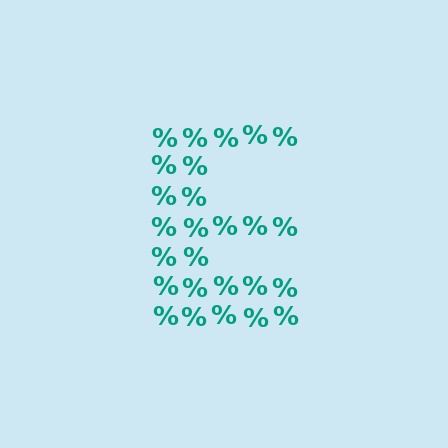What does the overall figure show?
The overall figure shows the letter E.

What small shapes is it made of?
It is made of small percent signs.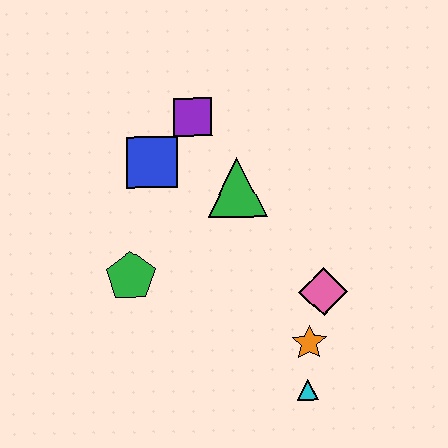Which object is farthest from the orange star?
The purple square is farthest from the orange star.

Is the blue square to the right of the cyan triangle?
No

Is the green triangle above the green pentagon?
Yes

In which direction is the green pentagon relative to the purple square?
The green pentagon is below the purple square.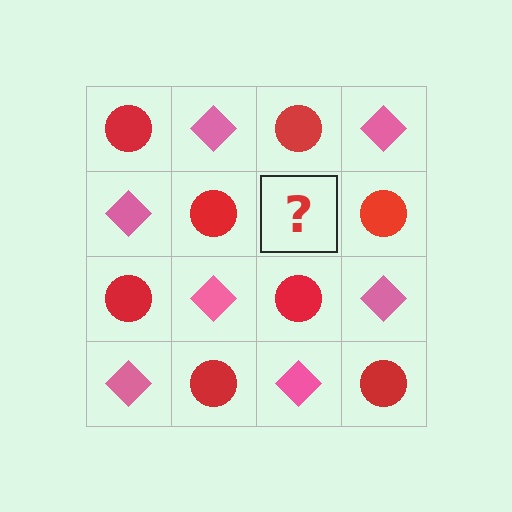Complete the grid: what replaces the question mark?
The question mark should be replaced with a pink diamond.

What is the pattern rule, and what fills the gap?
The rule is that it alternates red circle and pink diamond in a checkerboard pattern. The gap should be filled with a pink diamond.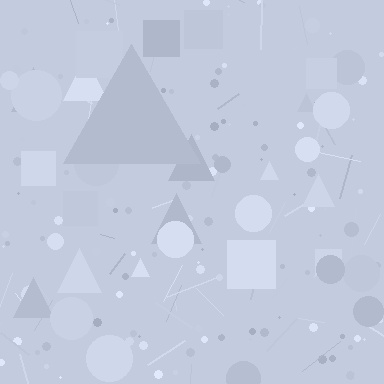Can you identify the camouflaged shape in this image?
The camouflaged shape is a triangle.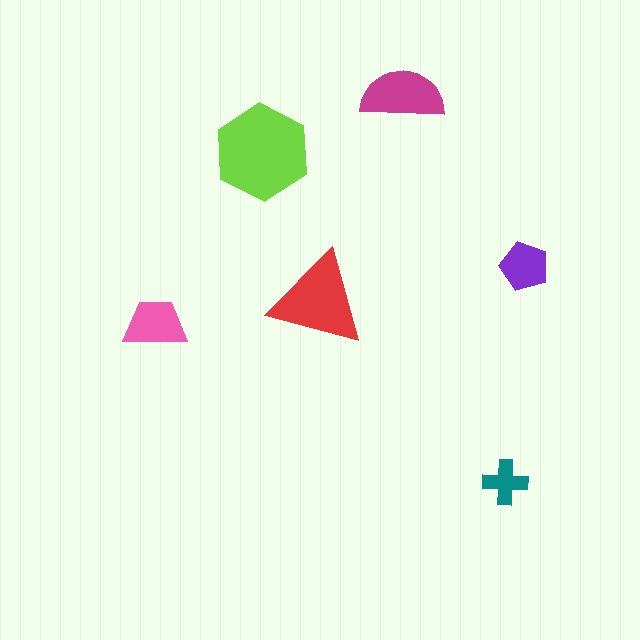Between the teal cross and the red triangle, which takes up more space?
The red triangle.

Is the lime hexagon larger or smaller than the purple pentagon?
Larger.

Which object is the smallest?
The teal cross.